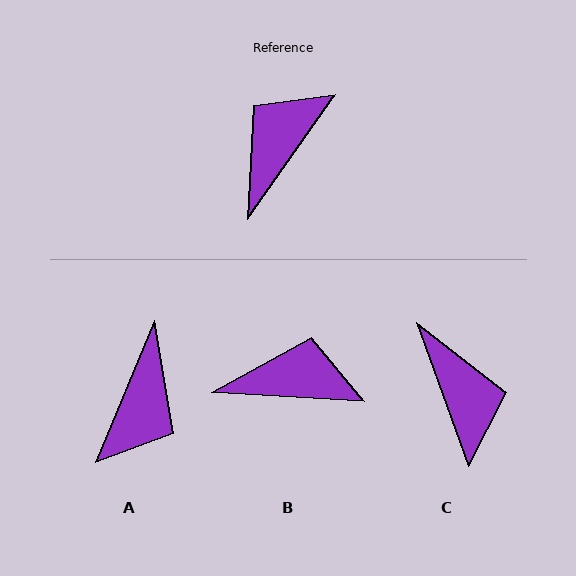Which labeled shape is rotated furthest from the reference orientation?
A, about 167 degrees away.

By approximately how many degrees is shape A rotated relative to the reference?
Approximately 167 degrees clockwise.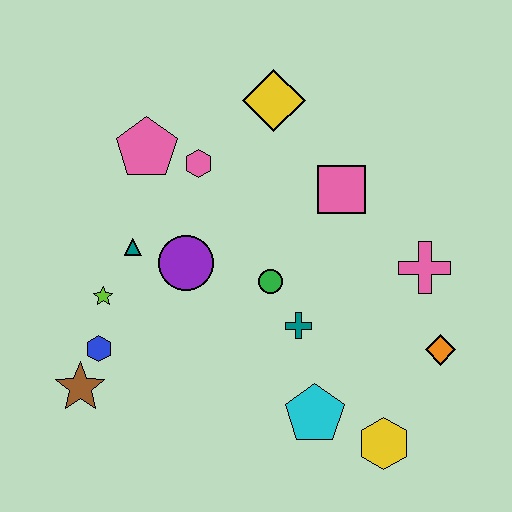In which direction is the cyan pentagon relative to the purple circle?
The cyan pentagon is below the purple circle.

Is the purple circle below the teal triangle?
Yes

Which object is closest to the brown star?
The blue hexagon is closest to the brown star.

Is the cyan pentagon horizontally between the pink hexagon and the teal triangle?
No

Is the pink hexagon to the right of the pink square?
No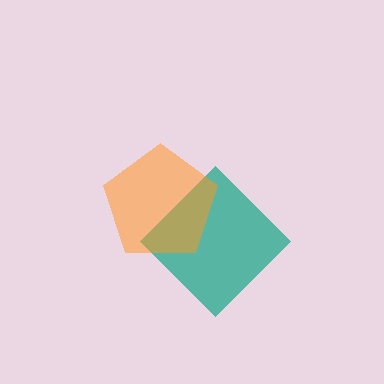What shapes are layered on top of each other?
The layered shapes are: a teal diamond, an orange pentagon.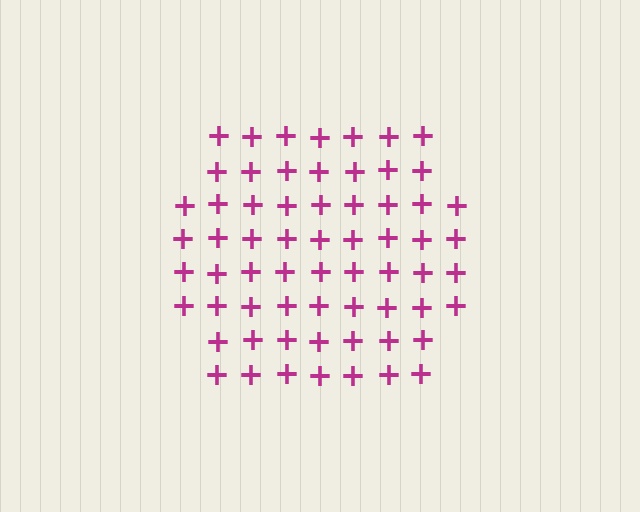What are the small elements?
The small elements are plus signs.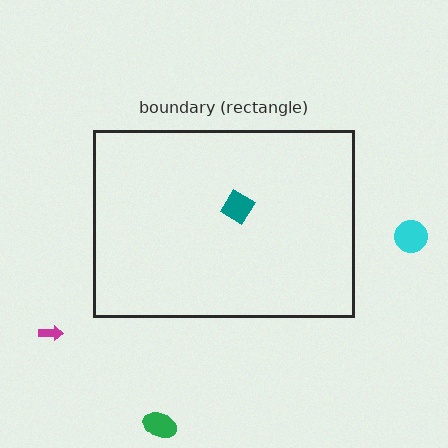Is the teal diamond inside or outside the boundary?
Inside.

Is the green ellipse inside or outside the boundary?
Outside.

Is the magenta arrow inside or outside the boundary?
Outside.